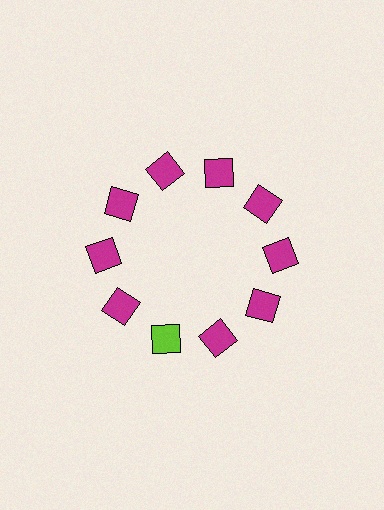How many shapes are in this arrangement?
There are 10 shapes arranged in a ring pattern.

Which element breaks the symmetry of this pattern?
The lime square at roughly the 7 o'clock position breaks the symmetry. All other shapes are magenta squares.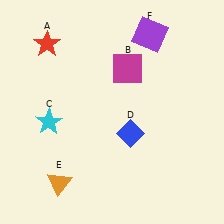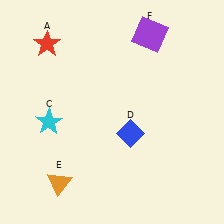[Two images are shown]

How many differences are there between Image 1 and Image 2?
There is 1 difference between the two images.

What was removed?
The magenta square (B) was removed in Image 2.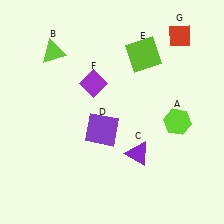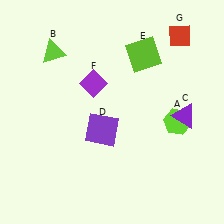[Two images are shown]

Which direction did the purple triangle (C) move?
The purple triangle (C) moved right.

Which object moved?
The purple triangle (C) moved right.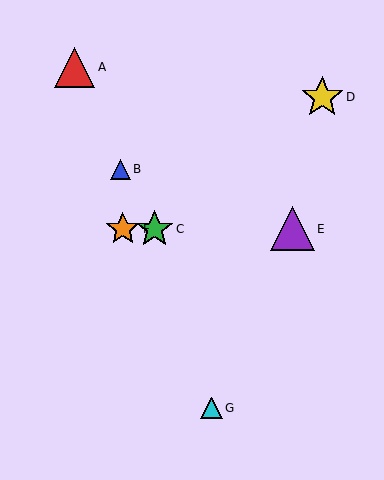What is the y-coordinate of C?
Object C is at y≈229.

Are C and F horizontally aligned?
Yes, both are at y≈229.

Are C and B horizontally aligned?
No, C is at y≈229 and B is at y≈169.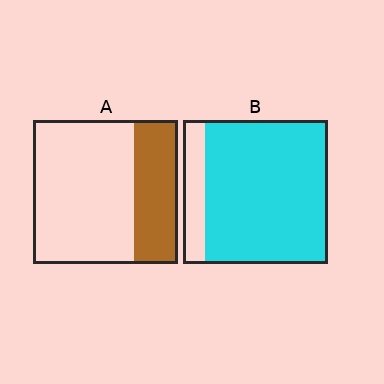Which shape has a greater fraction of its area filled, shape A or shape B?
Shape B.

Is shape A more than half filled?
No.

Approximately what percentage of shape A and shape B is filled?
A is approximately 30% and B is approximately 85%.